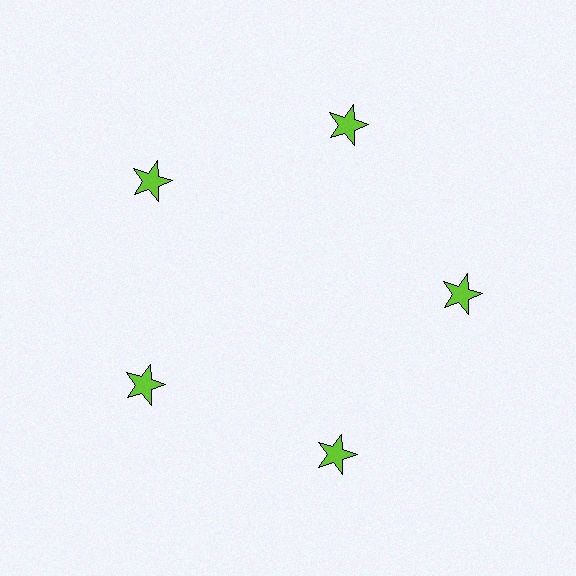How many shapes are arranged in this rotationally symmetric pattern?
There are 5 shapes, arranged in 5 groups of 1.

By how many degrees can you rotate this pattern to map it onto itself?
The pattern maps onto itself every 72 degrees of rotation.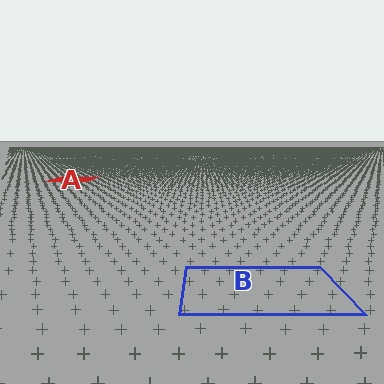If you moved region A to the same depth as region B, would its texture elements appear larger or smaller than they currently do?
They would appear larger. At a closer depth, the same texture elements are projected at a bigger on-screen size.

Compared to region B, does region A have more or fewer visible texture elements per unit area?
Region A has more texture elements per unit area — they are packed more densely because it is farther away.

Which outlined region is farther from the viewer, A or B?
Region A is farther from the viewer — the texture elements inside it appear smaller and more densely packed.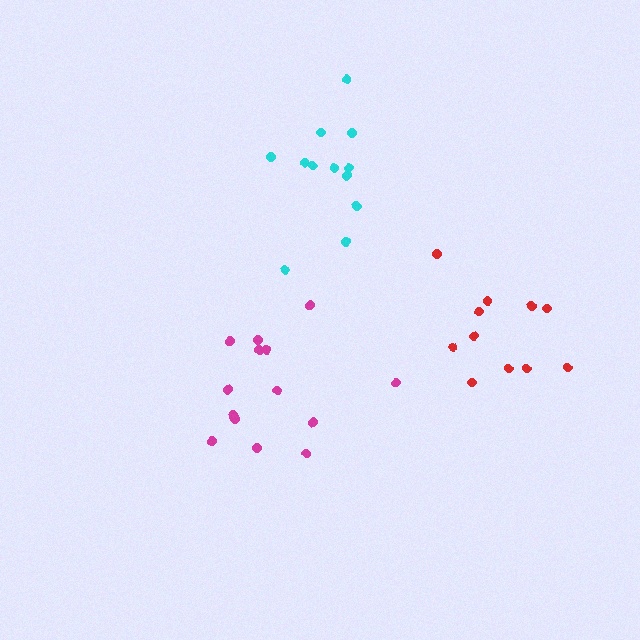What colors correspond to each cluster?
The clusters are colored: cyan, red, magenta.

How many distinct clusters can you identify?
There are 3 distinct clusters.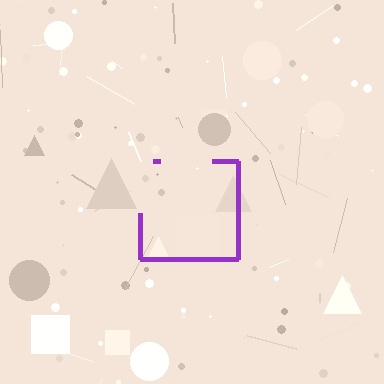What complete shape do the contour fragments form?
The contour fragments form a square.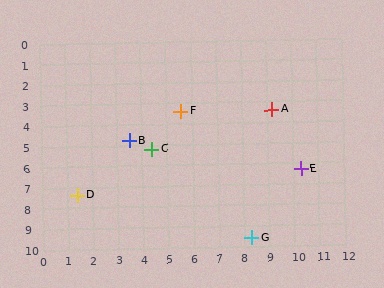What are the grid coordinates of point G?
Point G is at approximately (8.3, 9.6).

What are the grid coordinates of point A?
Point A is at approximately (9.2, 3.4).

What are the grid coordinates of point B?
Point B is at approximately (3.5, 4.8).